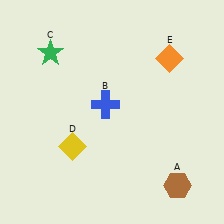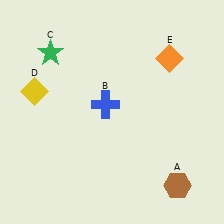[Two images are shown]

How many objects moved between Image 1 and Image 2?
1 object moved between the two images.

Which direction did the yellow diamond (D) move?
The yellow diamond (D) moved up.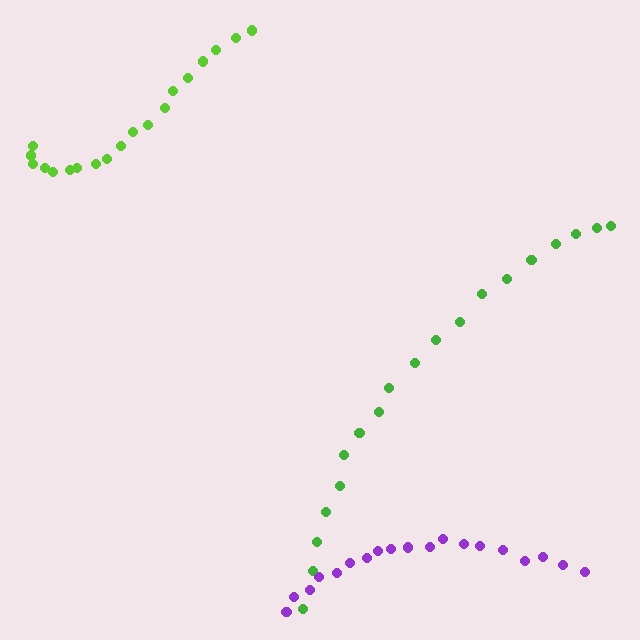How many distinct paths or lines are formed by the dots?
There are 3 distinct paths.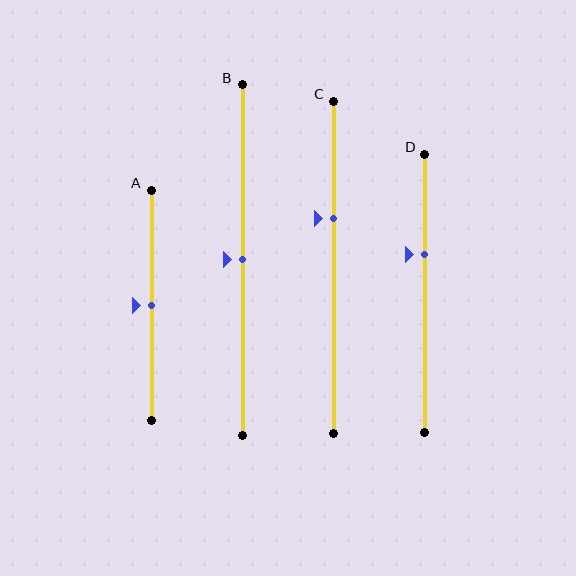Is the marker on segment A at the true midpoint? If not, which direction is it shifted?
Yes, the marker on segment A is at the true midpoint.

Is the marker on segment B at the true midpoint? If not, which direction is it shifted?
Yes, the marker on segment B is at the true midpoint.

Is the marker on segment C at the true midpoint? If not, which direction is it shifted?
No, the marker on segment C is shifted upward by about 15% of the segment length.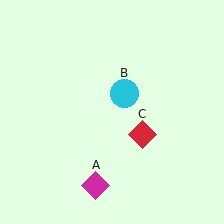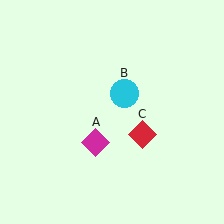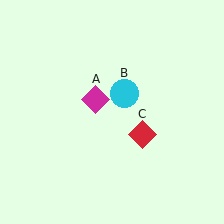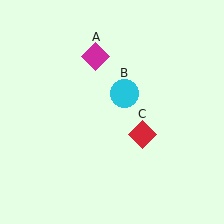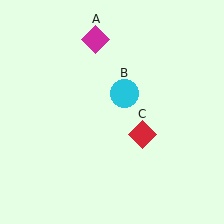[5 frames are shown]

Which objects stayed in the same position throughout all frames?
Cyan circle (object B) and red diamond (object C) remained stationary.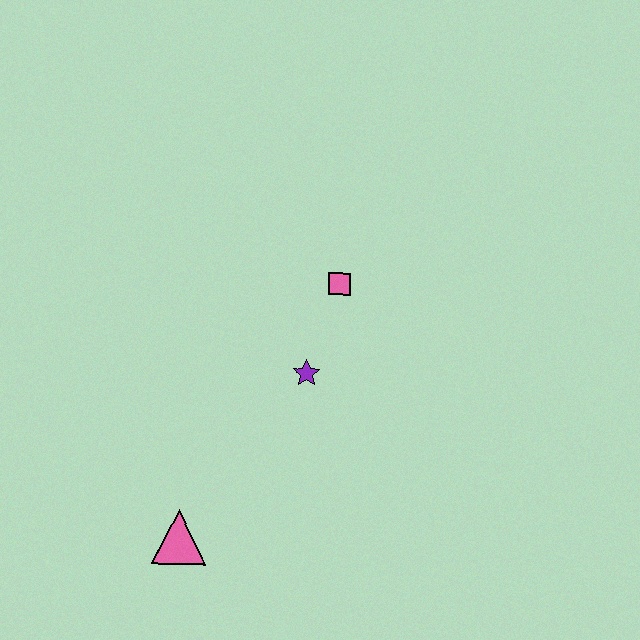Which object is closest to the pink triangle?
The purple star is closest to the pink triangle.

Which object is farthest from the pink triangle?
The pink square is farthest from the pink triangle.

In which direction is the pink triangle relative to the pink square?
The pink triangle is below the pink square.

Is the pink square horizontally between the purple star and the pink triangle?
No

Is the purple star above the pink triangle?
Yes